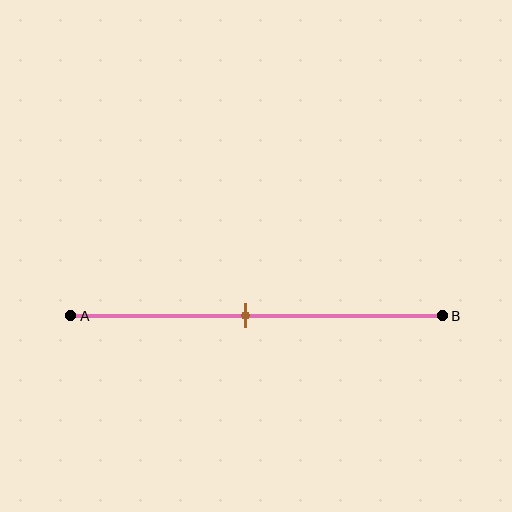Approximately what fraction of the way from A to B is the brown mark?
The brown mark is approximately 45% of the way from A to B.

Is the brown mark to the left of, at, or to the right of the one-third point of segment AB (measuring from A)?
The brown mark is to the right of the one-third point of segment AB.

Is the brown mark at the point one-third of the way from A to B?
No, the mark is at about 45% from A, not at the 33% one-third point.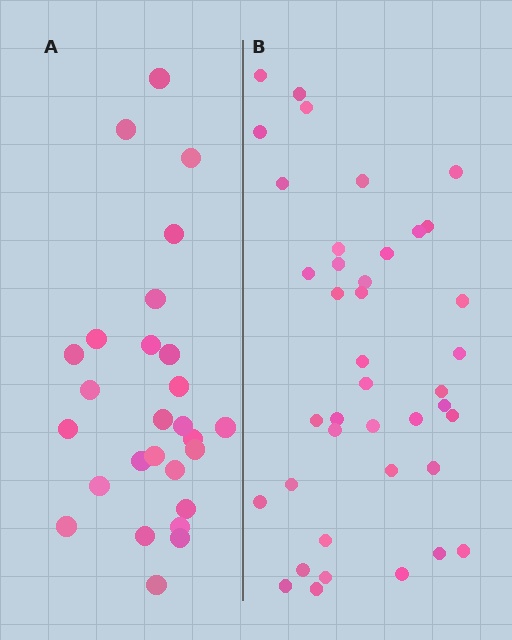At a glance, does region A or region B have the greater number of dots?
Region B (the right region) has more dots.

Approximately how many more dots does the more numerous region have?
Region B has approximately 15 more dots than region A.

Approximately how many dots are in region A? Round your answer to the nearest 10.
About 30 dots. (The exact count is 27, which rounds to 30.)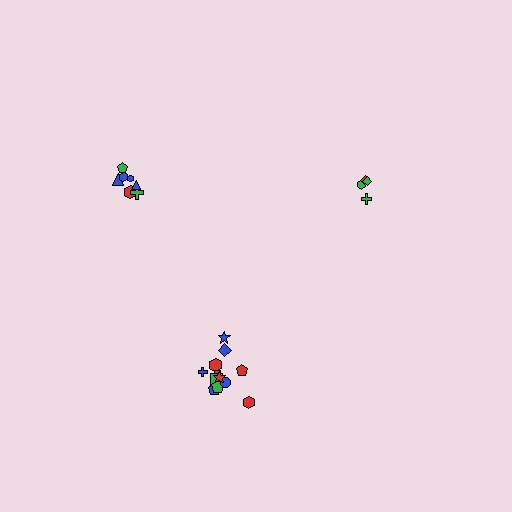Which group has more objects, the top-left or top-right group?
The top-left group.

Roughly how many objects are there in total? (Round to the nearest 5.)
Roughly 25 objects in total.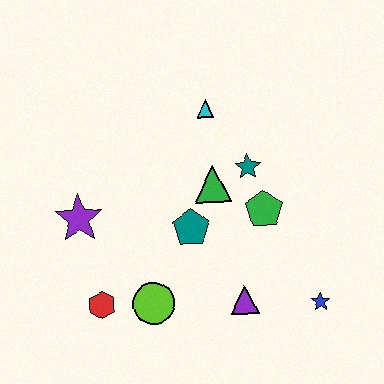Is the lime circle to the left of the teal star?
Yes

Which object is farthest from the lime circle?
The cyan triangle is farthest from the lime circle.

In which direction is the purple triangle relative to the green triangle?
The purple triangle is below the green triangle.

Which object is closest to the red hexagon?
The lime circle is closest to the red hexagon.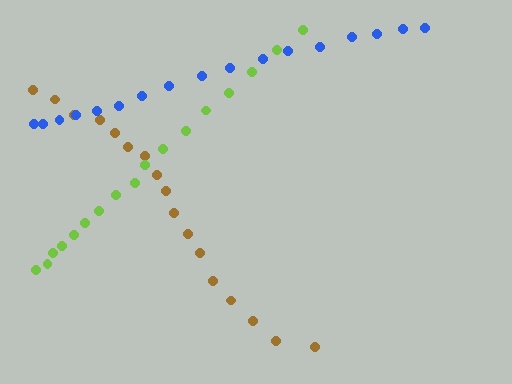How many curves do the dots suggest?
There are 3 distinct paths.